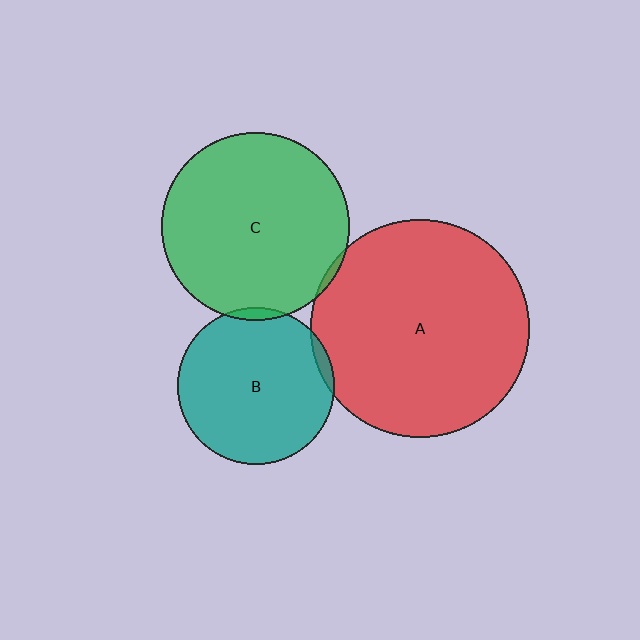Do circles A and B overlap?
Yes.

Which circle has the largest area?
Circle A (red).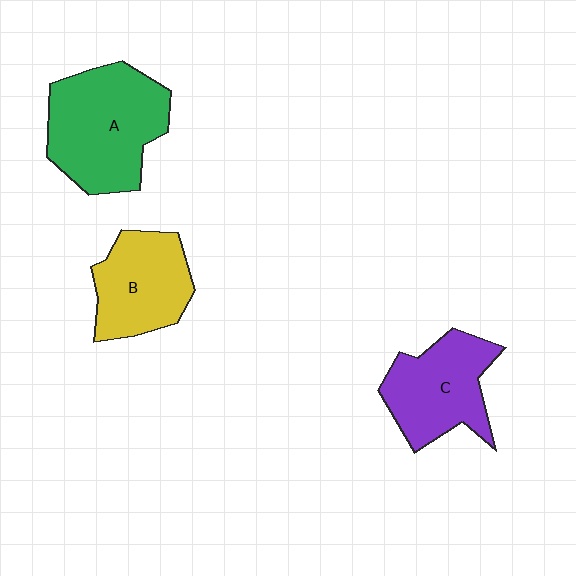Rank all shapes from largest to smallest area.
From largest to smallest: A (green), C (purple), B (yellow).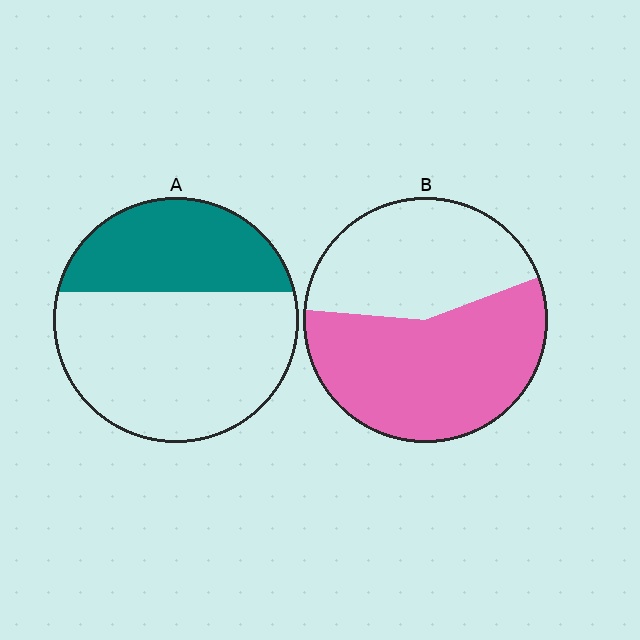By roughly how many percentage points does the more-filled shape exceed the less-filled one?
By roughly 20 percentage points (B over A).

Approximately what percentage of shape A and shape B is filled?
A is approximately 35% and B is approximately 55%.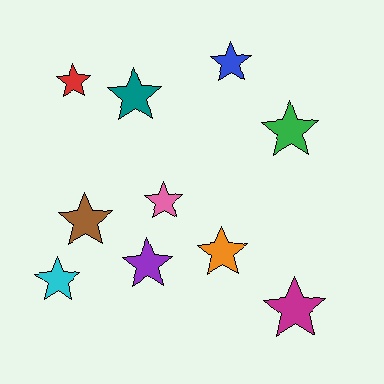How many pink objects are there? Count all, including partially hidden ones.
There is 1 pink object.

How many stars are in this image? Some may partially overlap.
There are 10 stars.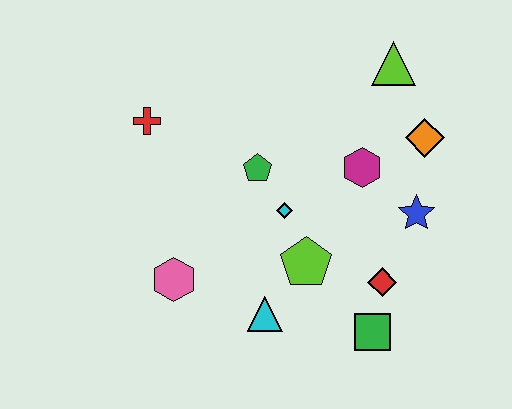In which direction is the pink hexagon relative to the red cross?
The pink hexagon is below the red cross.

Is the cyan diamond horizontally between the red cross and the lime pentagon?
Yes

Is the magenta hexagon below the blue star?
No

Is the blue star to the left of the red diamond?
No